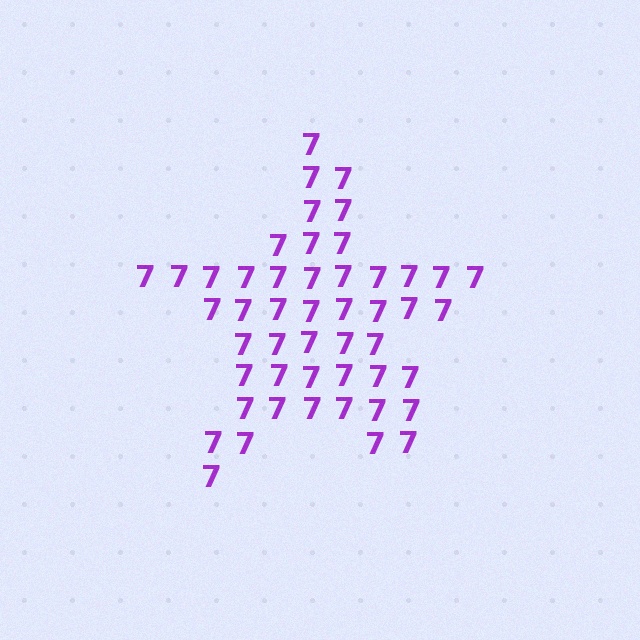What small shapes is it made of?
It is made of small digit 7's.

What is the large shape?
The large shape is a star.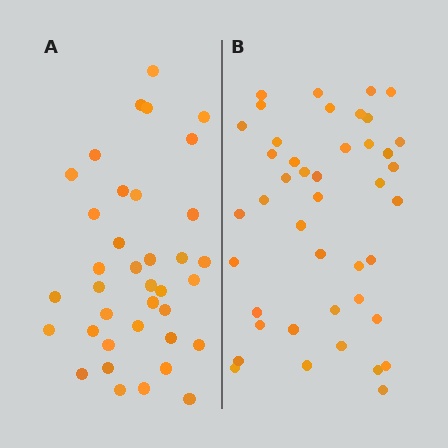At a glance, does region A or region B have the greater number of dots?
Region B (the right region) has more dots.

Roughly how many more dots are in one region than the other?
Region B has about 6 more dots than region A.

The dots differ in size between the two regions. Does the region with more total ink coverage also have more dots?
No. Region A has more total ink coverage because its dots are larger, but region B actually contains more individual dots. Total area can be misleading — the number of items is what matters here.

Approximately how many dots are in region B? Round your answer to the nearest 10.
About 40 dots. (The exact count is 43, which rounds to 40.)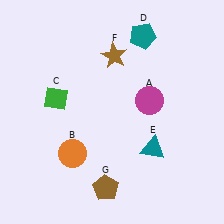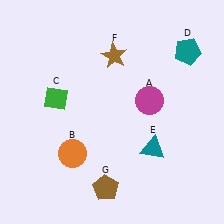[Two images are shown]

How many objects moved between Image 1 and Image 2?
1 object moved between the two images.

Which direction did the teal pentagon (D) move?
The teal pentagon (D) moved right.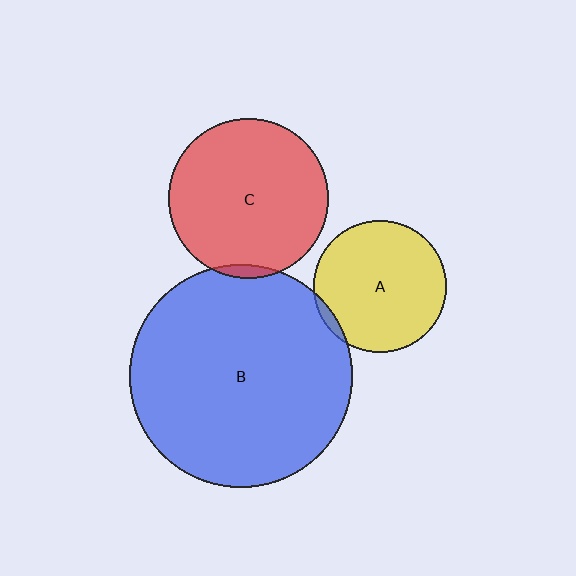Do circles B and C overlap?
Yes.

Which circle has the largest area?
Circle B (blue).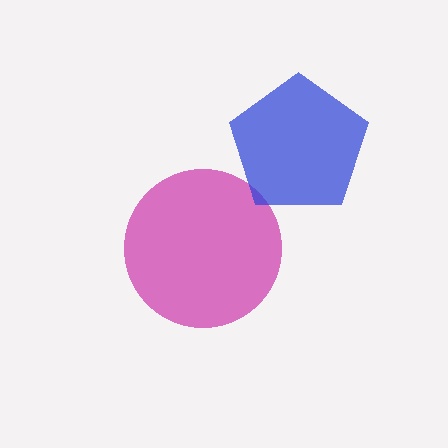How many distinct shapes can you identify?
There are 2 distinct shapes: a magenta circle, a blue pentagon.